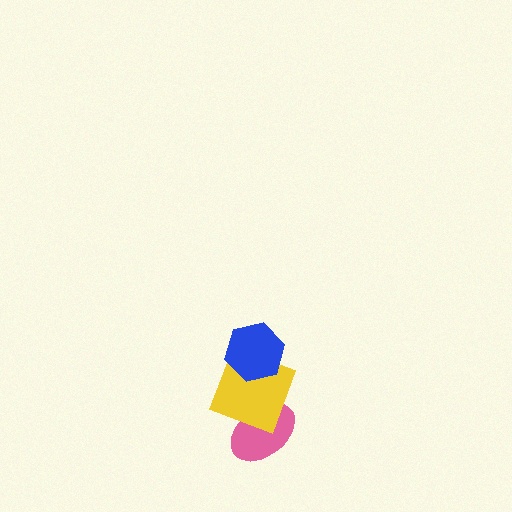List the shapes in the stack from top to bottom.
From top to bottom: the blue hexagon, the yellow square, the pink ellipse.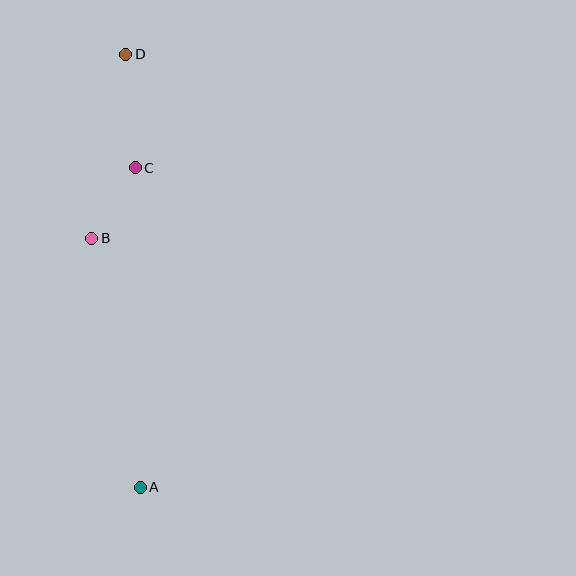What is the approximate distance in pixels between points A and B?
The distance between A and B is approximately 253 pixels.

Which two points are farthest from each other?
Points A and D are farthest from each other.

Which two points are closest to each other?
Points B and C are closest to each other.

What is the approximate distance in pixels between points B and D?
The distance between B and D is approximately 187 pixels.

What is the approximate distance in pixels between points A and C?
The distance between A and C is approximately 319 pixels.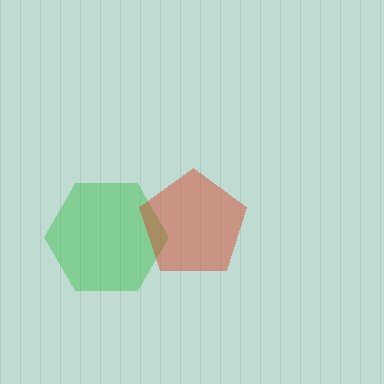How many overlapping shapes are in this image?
There are 2 overlapping shapes in the image.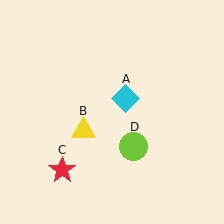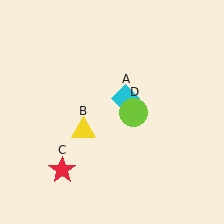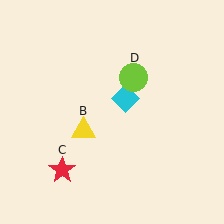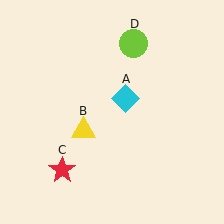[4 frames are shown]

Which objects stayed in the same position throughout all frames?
Cyan diamond (object A) and yellow triangle (object B) and red star (object C) remained stationary.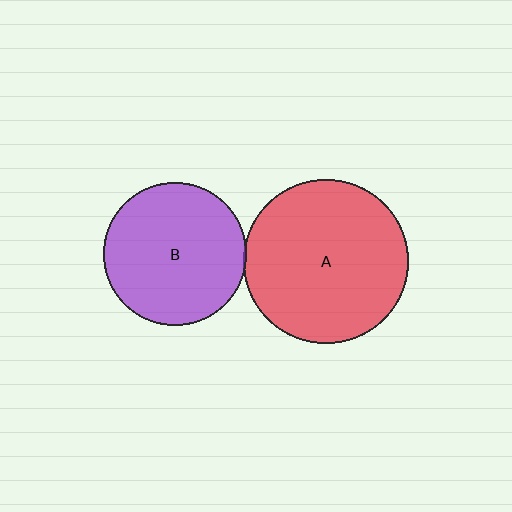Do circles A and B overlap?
Yes.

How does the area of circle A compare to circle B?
Approximately 1.3 times.